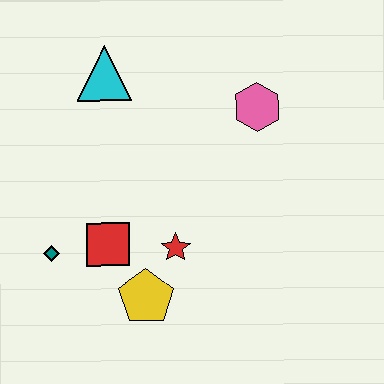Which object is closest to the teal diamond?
The red square is closest to the teal diamond.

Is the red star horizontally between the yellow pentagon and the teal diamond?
No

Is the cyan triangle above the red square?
Yes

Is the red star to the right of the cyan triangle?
Yes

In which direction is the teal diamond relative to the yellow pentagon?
The teal diamond is to the left of the yellow pentagon.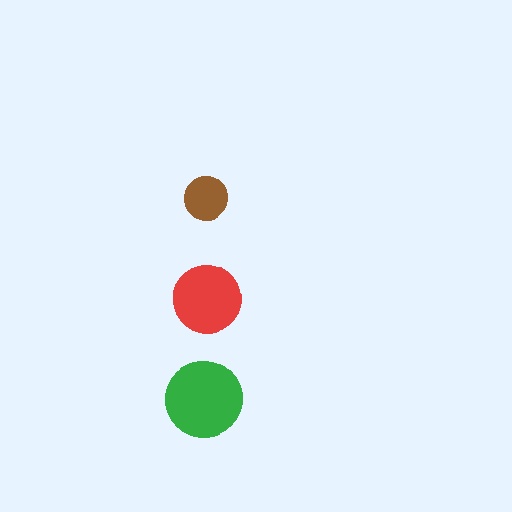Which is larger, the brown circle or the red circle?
The red one.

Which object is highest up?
The brown circle is topmost.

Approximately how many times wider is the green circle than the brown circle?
About 2 times wider.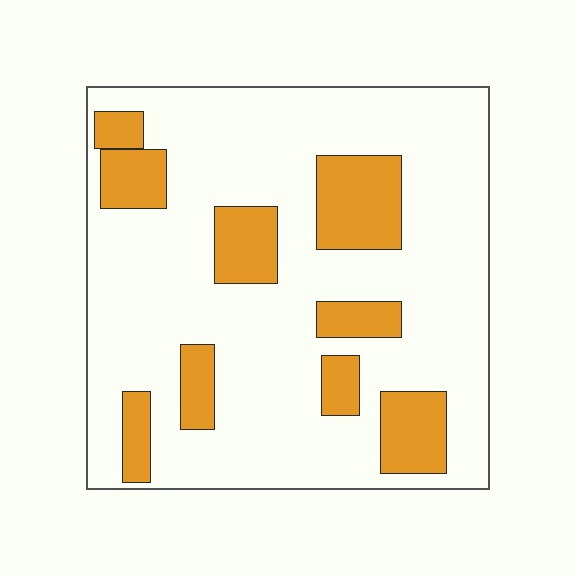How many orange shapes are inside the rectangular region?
9.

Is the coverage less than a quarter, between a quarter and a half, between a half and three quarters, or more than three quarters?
Less than a quarter.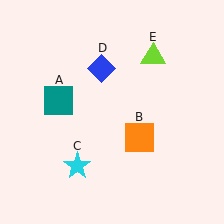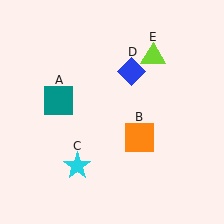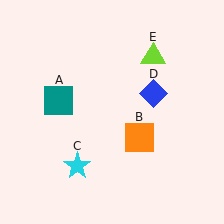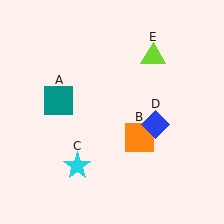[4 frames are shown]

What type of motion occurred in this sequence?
The blue diamond (object D) rotated clockwise around the center of the scene.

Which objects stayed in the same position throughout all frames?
Teal square (object A) and orange square (object B) and cyan star (object C) and lime triangle (object E) remained stationary.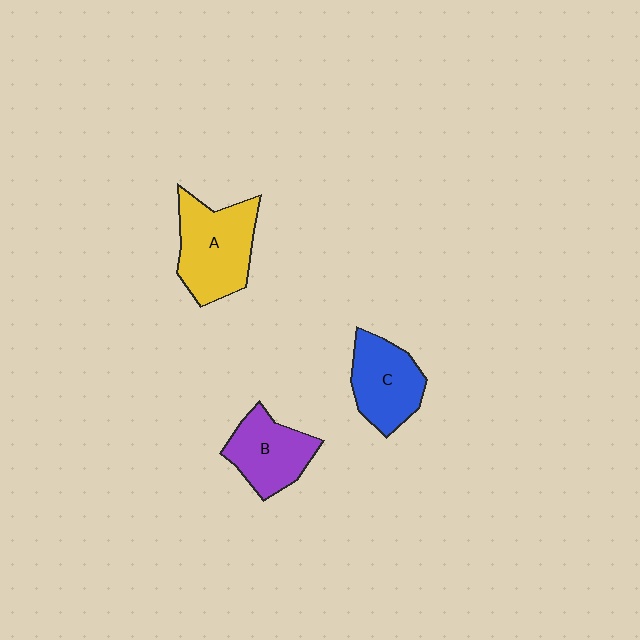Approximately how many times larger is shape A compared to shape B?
Approximately 1.3 times.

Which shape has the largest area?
Shape A (yellow).